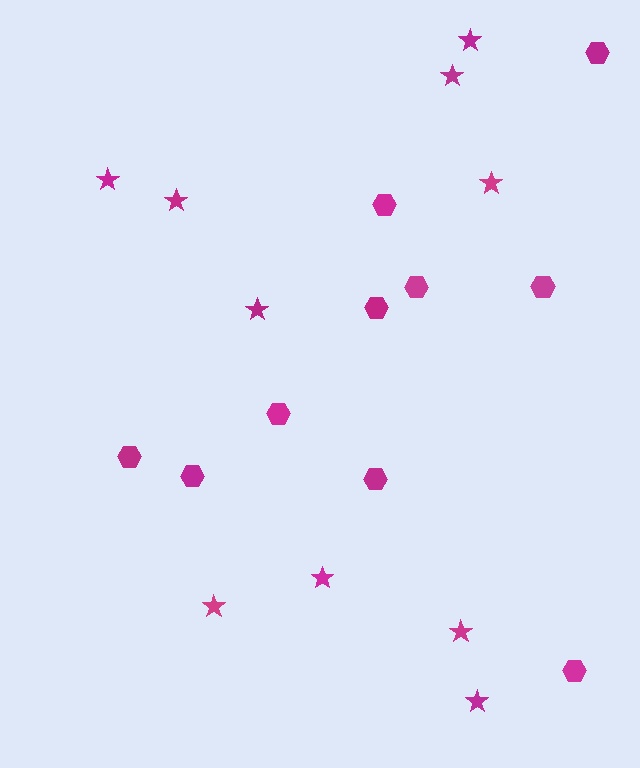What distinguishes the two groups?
There are 2 groups: one group of stars (10) and one group of hexagons (10).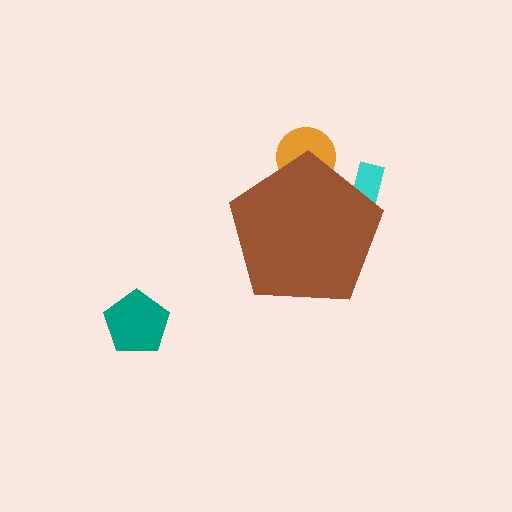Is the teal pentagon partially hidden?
No, the teal pentagon is fully visible.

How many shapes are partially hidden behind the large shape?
2 shapes are partially hidden.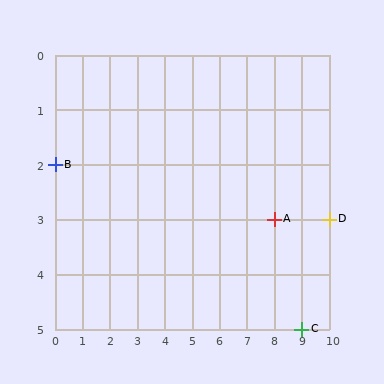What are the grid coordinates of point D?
Point D is at grid coordinates (10, 3).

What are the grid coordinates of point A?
Point A is at grid coordinates (8, 3).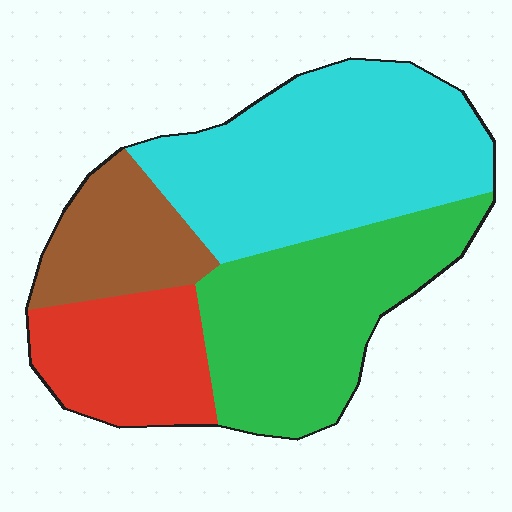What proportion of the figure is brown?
Brown takes up about one eighth (1/8) of the figure.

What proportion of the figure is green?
Green takes up about one third (1/3) of the figure.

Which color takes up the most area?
Cyan, at roughly 40%.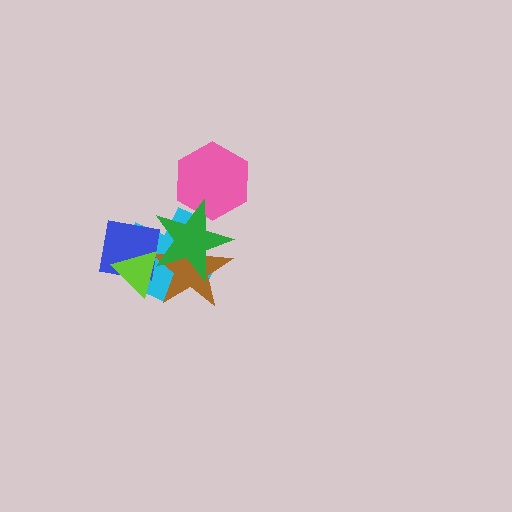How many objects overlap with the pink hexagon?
1 object overlaps with the pink hexagon.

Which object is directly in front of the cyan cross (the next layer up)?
The blue square is directly in front of the cyan cross.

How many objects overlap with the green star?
5 objects overlap with the green star.